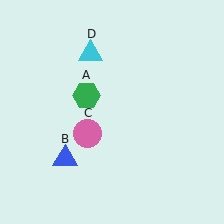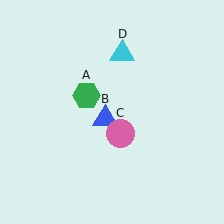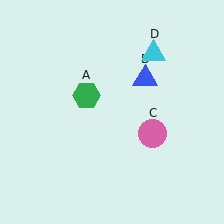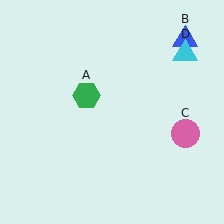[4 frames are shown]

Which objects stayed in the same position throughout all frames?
Green hexagon (object A) remained stationary.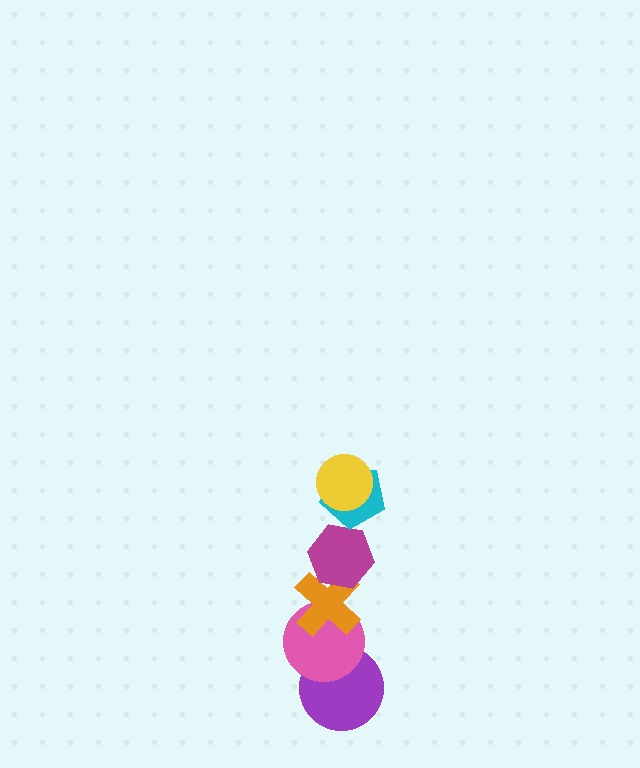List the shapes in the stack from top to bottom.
From top to bottom: the yellow circle, the cyan pentagon, the magenta hexagon, the orange cross, the pink circle, the purple circle.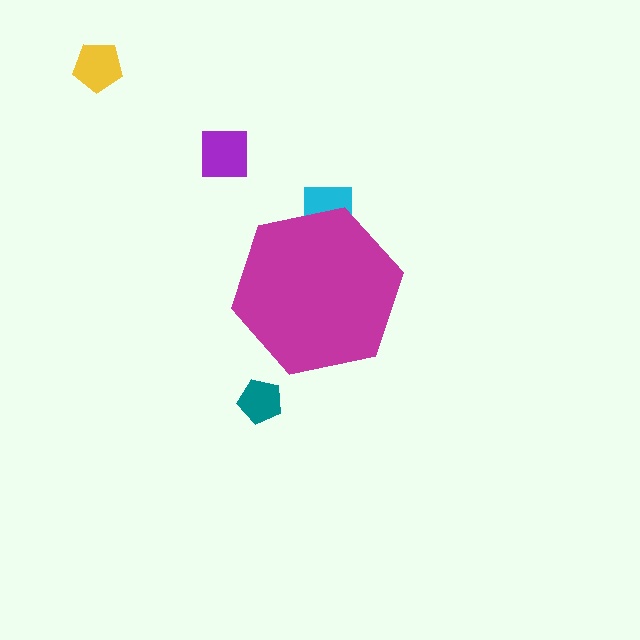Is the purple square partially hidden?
No, the purple square is fully visible.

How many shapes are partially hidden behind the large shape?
1 shape is partially hidden.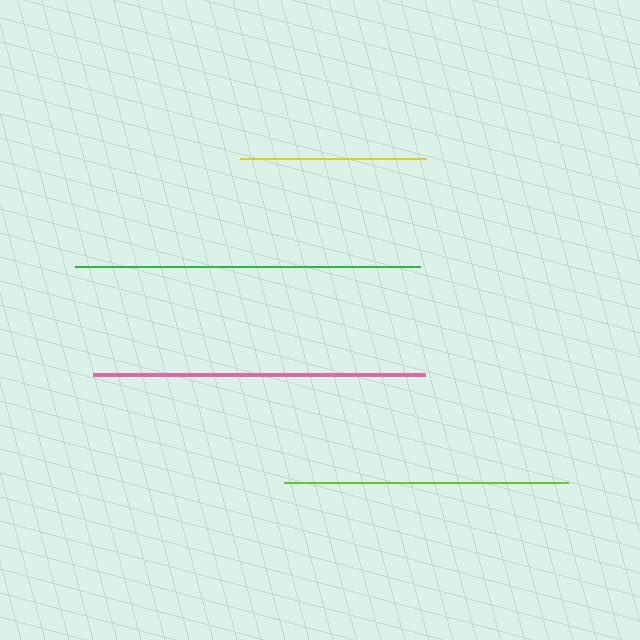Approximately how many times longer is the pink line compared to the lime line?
The pink line is approximately 1.2 times the length of the lime line.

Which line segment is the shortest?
The yellow line is the shortest at approximately 185 pixels.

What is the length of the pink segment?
The pink segment is approximately 333 pixels long.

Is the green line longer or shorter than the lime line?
The green line is longer than the lime line.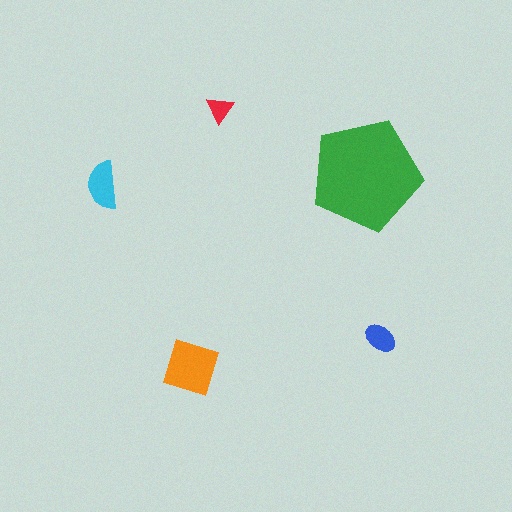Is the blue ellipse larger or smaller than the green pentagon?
Smaller.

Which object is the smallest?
The red triangle.